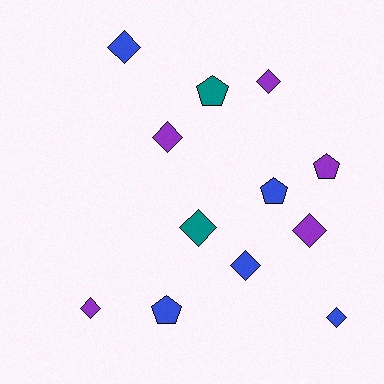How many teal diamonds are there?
There is 1 teal diamond.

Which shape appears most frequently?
Diamond, with 8 objects.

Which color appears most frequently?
Purple, with 5 objects.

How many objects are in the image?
There are 12 objects.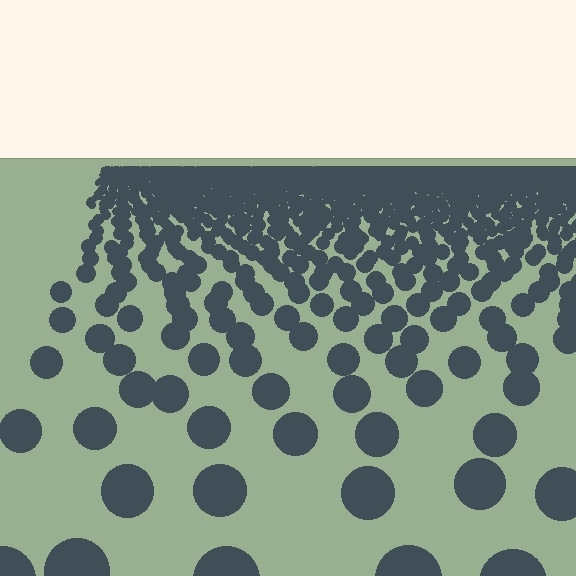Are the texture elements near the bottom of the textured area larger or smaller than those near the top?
Larger. Near the bottom, elements are closer to the viewer and appear at a bigger on-screen size.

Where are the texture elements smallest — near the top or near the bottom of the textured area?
Near the top.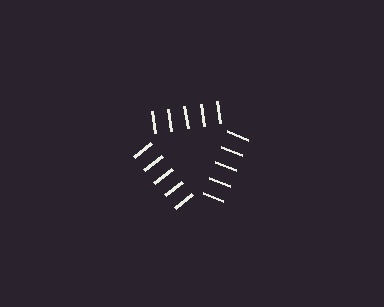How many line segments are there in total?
15 — 5 along each of the 3 edges.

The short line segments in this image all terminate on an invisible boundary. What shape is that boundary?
An illusory triangle — the line segments terminate on its edges but no continuous stroke is drawn.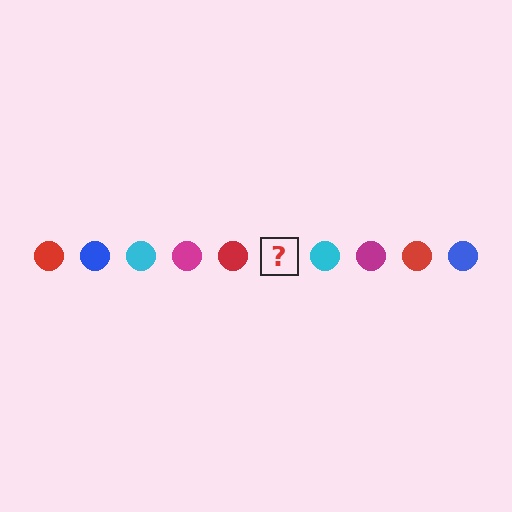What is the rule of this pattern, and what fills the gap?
The rule is that the pattern cycles through red, blue, cyan, magenta circles. The gap should be filled with a blue circle.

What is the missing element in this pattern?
The missing element is a blue circle.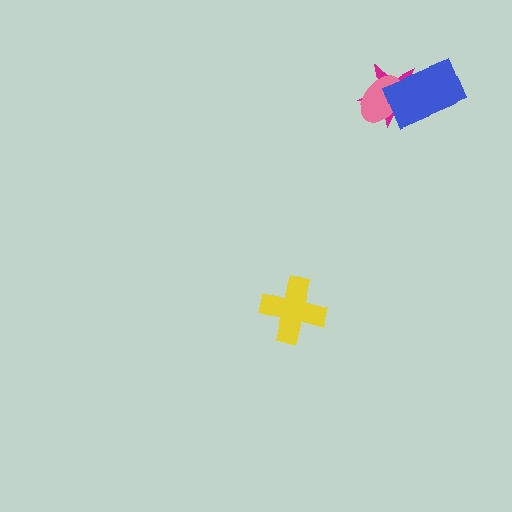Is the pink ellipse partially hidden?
Yes, it is partially covered by another shape.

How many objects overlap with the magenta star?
2 objects overlap with the magenta star.